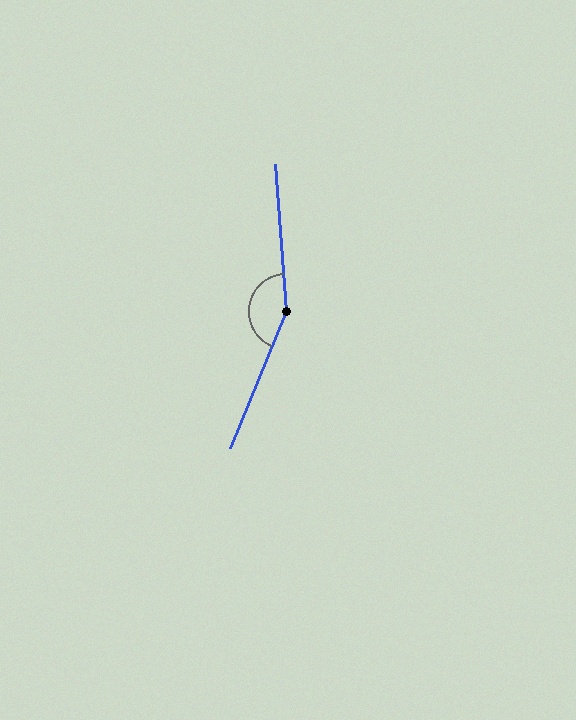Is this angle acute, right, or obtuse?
It is obtuse.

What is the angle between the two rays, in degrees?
Approximately 154 degrees.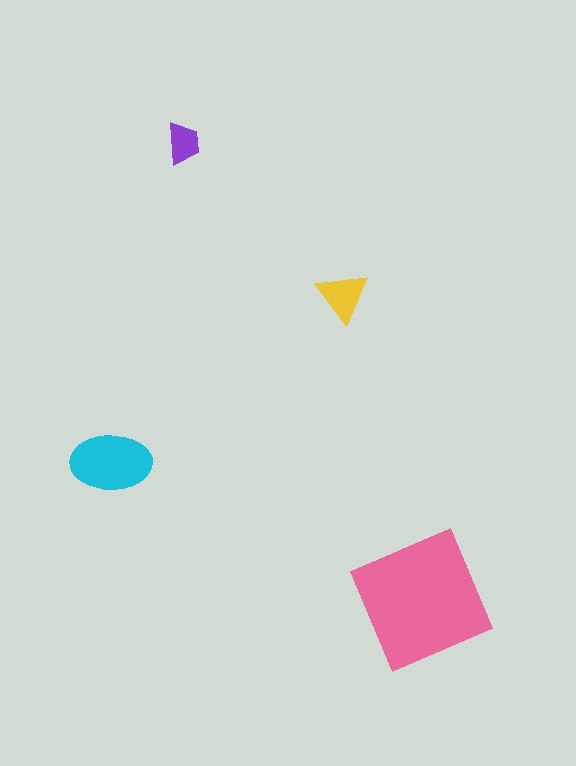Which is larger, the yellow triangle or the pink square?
The pink square.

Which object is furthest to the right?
The pink square is rightmost.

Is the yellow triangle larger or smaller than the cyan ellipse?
Smaller.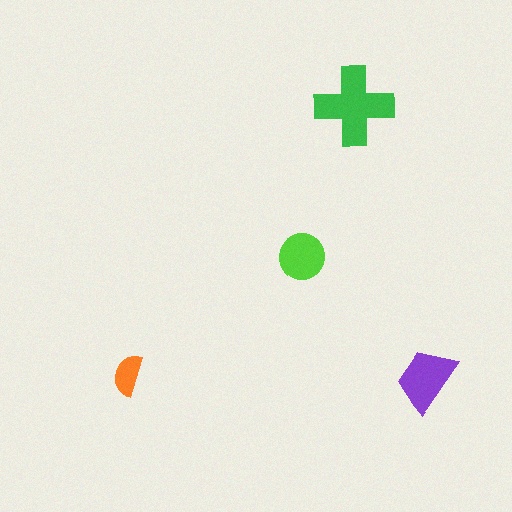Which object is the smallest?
The orange semicircle.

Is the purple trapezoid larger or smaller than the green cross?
Smaller.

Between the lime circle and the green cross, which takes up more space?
The green cross.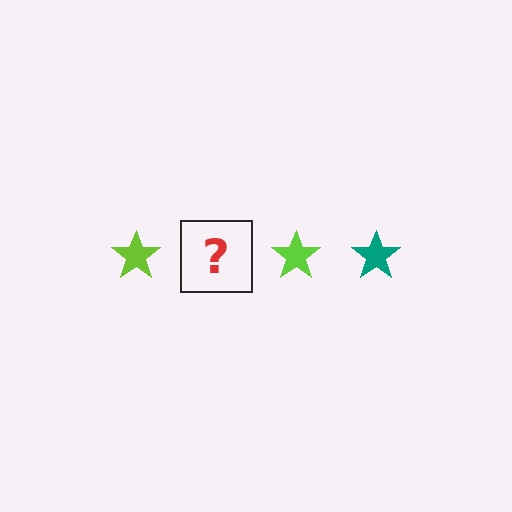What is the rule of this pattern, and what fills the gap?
The rule is that the pattern cycles through lime, teal stars. The gap should be filled with a teal star.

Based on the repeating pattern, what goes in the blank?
The blank should be a teal star.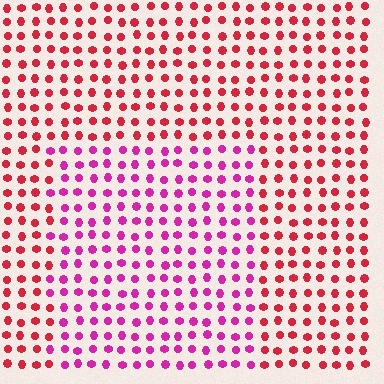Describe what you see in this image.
The image is filled with small red elements in a uniform arrangement. A rectangle-shaped region is visible where the elements are tinted to a slightly different hue, forming a subtle color boundary.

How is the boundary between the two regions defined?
The boundary is defined purely by a slight shift in hue (about 37 degrees). Spacing, size, and orientation are identical on both sides.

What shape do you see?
I see a rectangle.